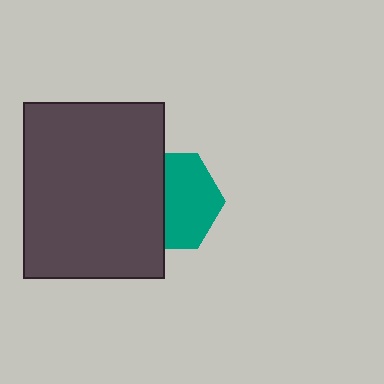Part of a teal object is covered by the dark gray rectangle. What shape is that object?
It is a hexagon.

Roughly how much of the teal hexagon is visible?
About half of it is visible (roughly 56%).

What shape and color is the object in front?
The object in front is a dark gray rectangle.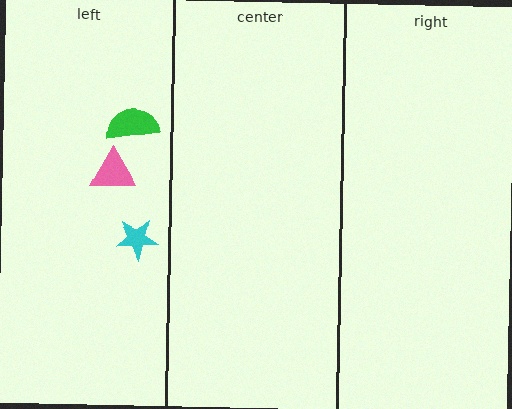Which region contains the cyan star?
The left region.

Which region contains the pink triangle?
The left region.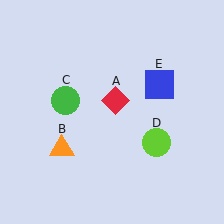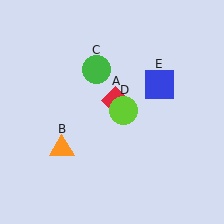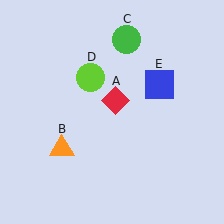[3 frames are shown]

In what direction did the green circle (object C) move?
The green circle (object C) moved up and to the right.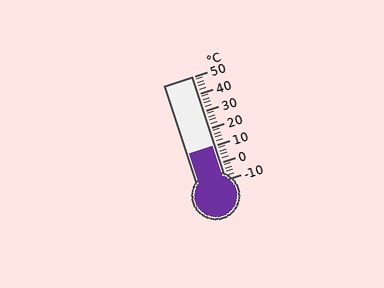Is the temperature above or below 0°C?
The temperature is above 0°C.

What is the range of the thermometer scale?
The thermometer scale ranges from -10°C to 50°C.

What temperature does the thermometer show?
The thermometer shows approximately 10°C.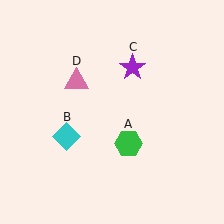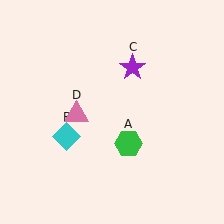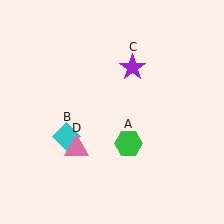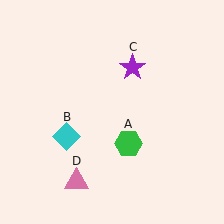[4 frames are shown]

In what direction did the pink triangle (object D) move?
The pink triangle (object D) moved down.